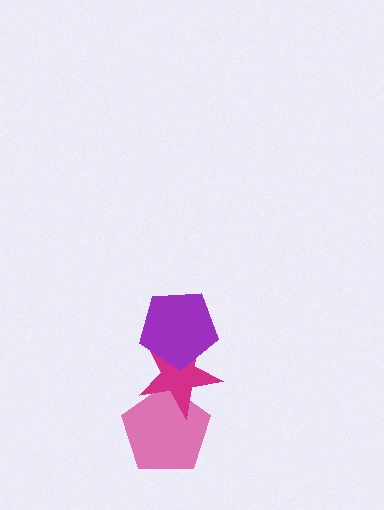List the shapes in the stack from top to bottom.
From top to bottom: the purple pentagon, the magenta star, the pink pentagon.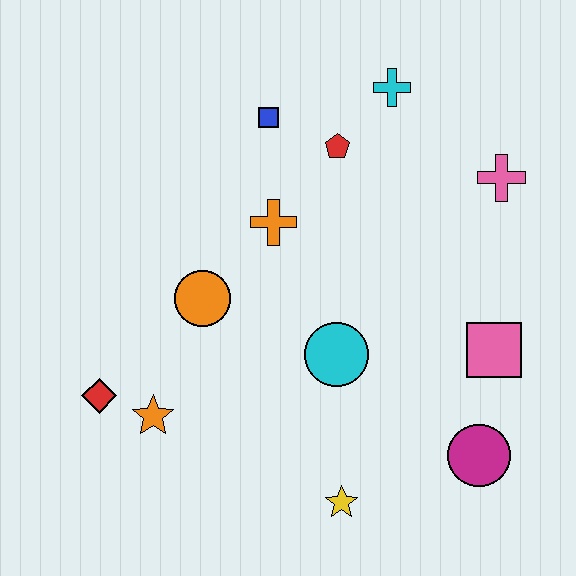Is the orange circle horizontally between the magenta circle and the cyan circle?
No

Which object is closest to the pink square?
The magenta circle is closest to the pink square.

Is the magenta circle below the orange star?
Yes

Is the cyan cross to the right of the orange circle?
Yes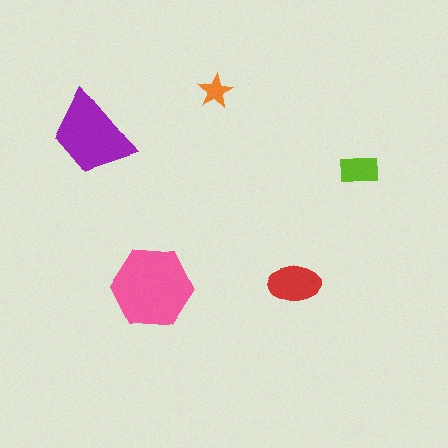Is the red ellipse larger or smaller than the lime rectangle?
Larger.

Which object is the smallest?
The orange star.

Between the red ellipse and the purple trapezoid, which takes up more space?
The purple trapezoid.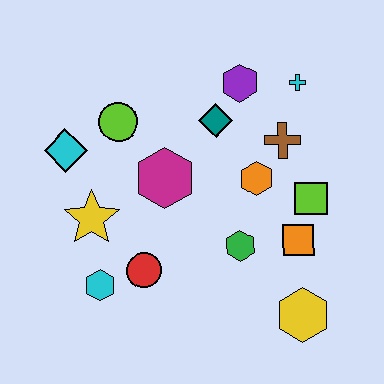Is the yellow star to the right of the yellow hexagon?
No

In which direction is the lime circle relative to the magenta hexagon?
The lime circle is above the magenta hexagon.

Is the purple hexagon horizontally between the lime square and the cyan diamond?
Yes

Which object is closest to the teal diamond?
The purple hexagon is closest to the teal diamond.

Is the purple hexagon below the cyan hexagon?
No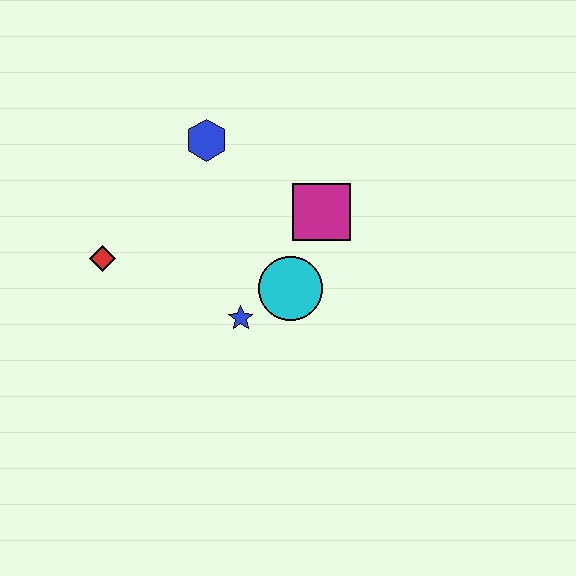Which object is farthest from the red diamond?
The magenta square is farthest from the red diamond.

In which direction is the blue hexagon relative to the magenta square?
The blue hexagon is to the left of the magenta square.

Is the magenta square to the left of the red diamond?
No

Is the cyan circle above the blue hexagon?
No